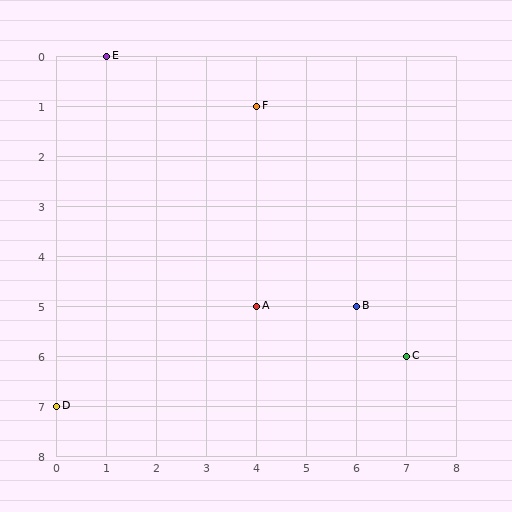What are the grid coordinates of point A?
Point A is at grid coordinates (4, 5).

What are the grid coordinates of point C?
Point C is at grid coordinates (7, 6).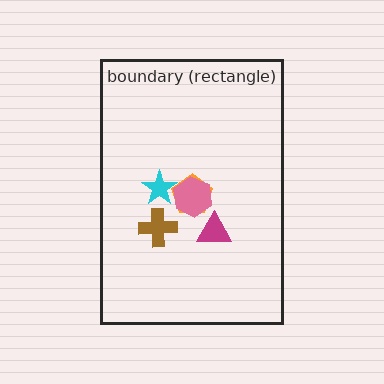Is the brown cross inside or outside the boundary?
Inside.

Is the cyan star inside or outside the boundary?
Inside.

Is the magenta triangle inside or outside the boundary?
Inside.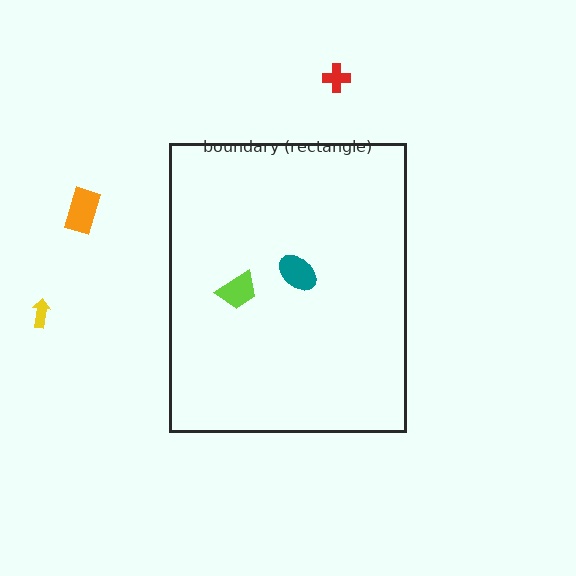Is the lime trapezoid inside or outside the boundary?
Inside.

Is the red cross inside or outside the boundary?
Outside.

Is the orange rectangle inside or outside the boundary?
Outside.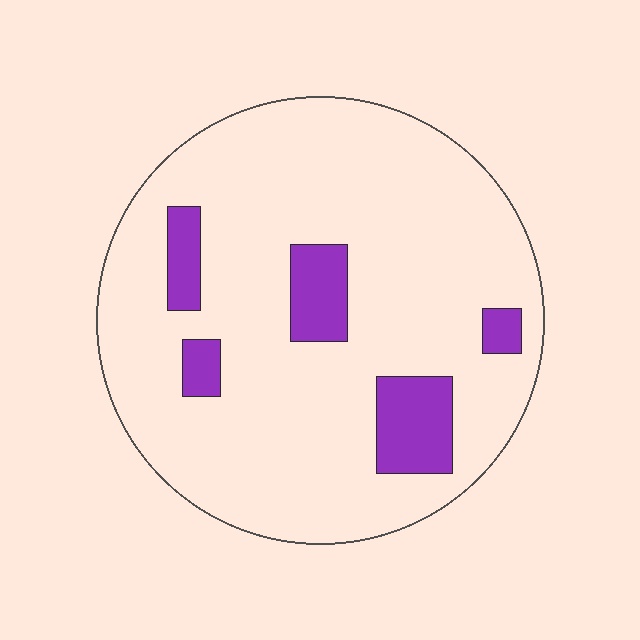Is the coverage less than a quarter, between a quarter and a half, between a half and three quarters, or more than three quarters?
Less than a quarter.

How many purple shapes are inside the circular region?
5.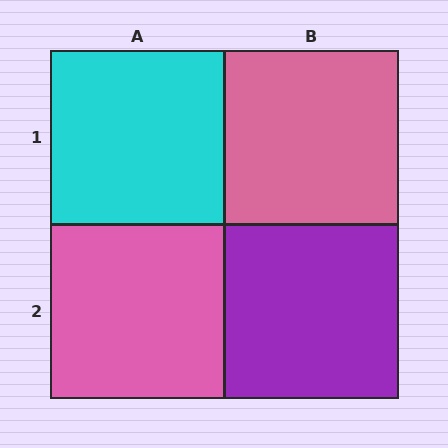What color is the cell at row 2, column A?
Pink.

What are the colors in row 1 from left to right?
Cyan, pink.